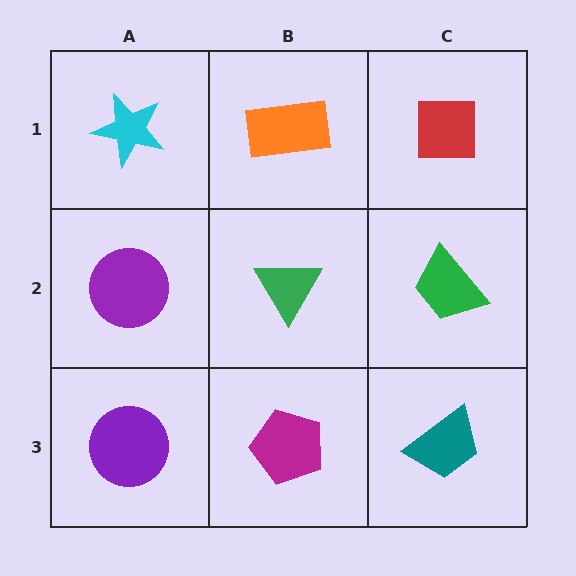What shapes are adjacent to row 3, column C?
A green trapezoid (row 2, column C), a magenta pentagon (row 3, column B).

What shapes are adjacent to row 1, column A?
A purple circle (row 2, column A), an orange rectangle (row 1, column B).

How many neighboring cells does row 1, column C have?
2.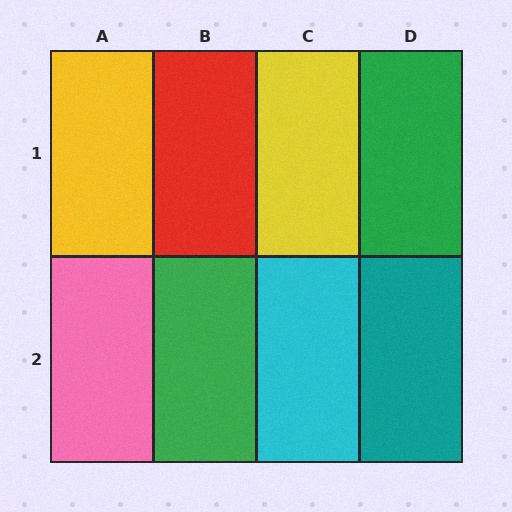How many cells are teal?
1 cell is teal.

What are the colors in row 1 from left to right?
Yellow, red, yellow, green.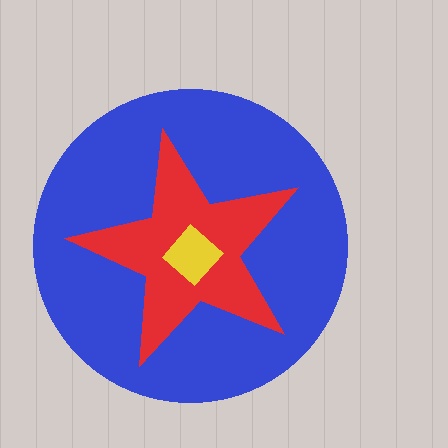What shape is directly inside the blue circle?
The red star.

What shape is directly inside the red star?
The yellow diamond.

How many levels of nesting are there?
3.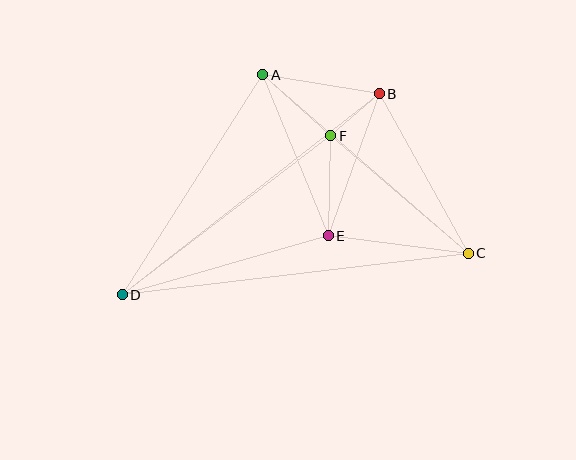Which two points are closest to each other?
Points B and F are closest to each other.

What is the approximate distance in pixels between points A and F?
The distance between A and F is approximately 91 pixels.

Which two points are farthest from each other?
Points C and D are farthest from each other.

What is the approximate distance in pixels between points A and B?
The distance between A and B is approximately 118 pixels.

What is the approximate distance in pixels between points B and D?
The distance between B and D is approximately 326 pixels.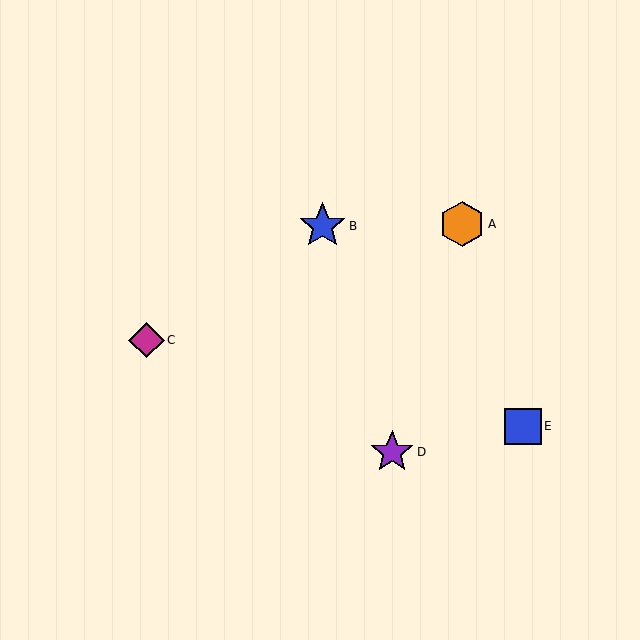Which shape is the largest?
The blue star (labeled B) is the largest.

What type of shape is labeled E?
Shape E is a blue square.